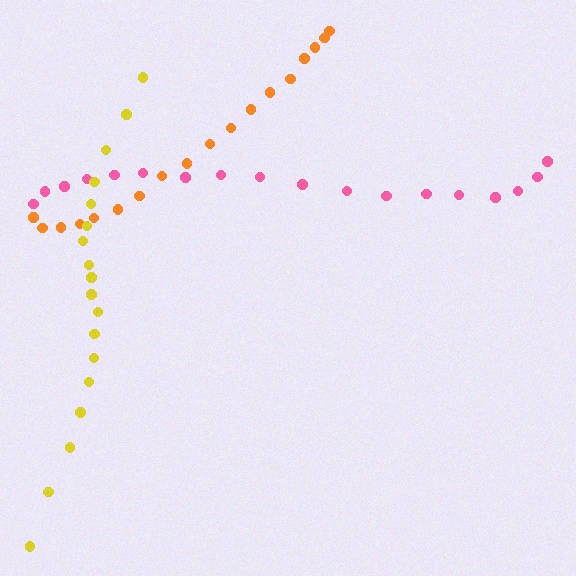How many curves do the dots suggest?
There are 3 distinct paths.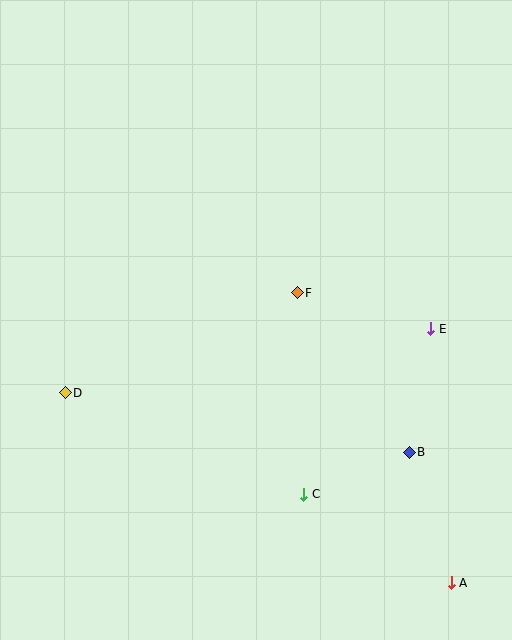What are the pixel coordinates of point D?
Point D is at (65, 393).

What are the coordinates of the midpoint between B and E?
The midpoint between B and E is at (420, 391).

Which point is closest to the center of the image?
Point F at (297, 293) is closest to the center.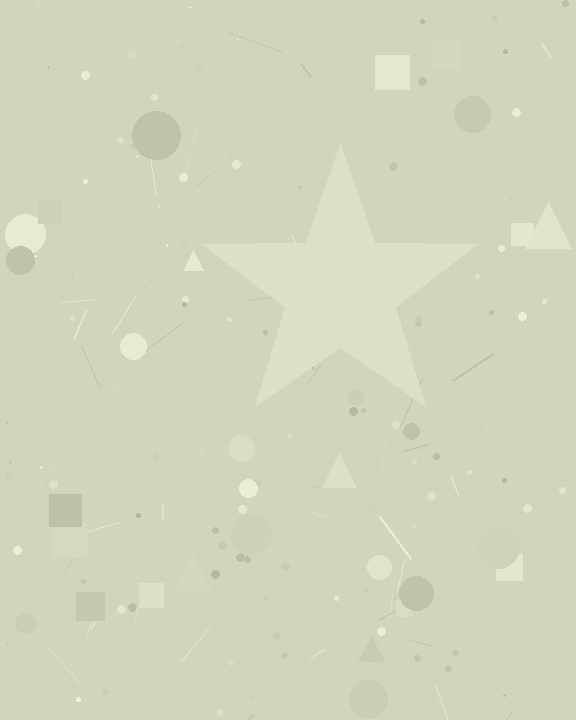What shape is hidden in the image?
A star is hidden in the image.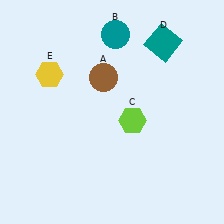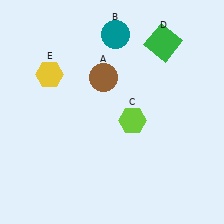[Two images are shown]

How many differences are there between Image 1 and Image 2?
There is 1 difference between the two images.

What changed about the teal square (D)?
In Image 1, D is teal. In Image 2, it changed to green.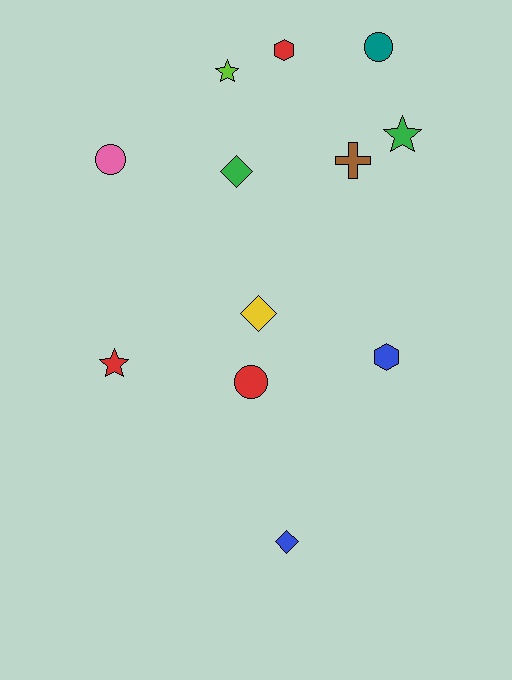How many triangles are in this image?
There are no triangles.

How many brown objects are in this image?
There is 1 brown object.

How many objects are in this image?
There are 12 objects.